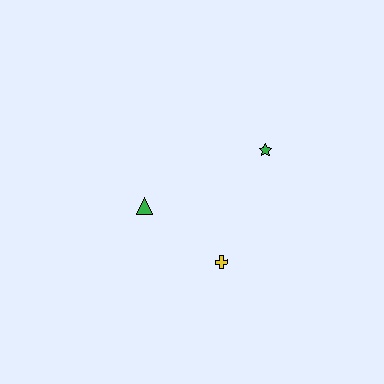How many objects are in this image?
There are 3 objects.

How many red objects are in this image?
There are no red objects.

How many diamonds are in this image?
There are no diamonds.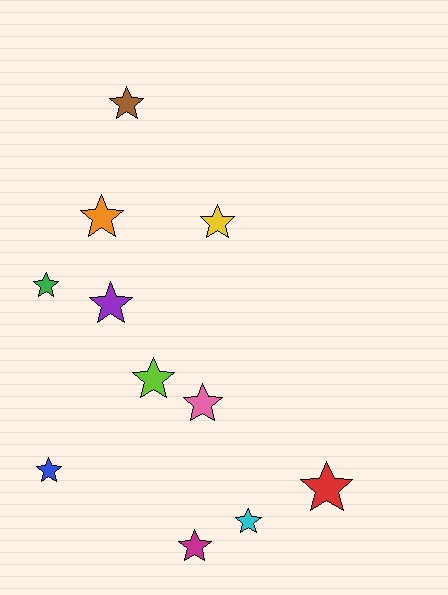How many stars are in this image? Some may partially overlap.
There are 11 stars.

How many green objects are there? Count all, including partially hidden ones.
There is 1 green object.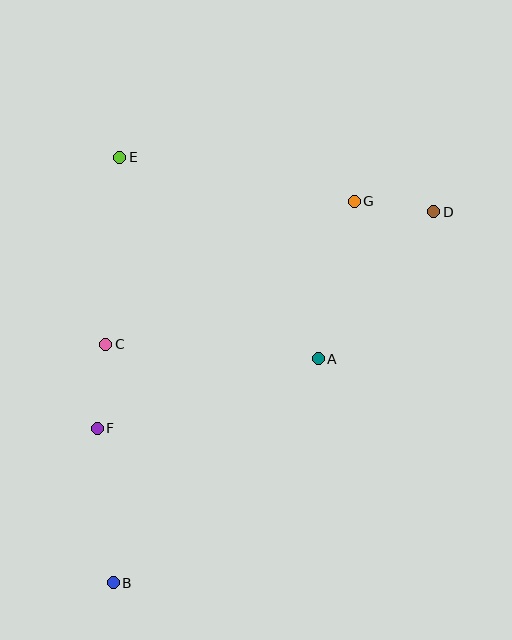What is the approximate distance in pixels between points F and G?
The distance between F and G is approximately 343 pixels.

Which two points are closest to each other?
Points D and G are closest to each other.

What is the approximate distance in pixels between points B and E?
The distance between B and E is approximately 425 pixels.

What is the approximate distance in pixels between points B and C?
The distance between B and C is approximately 238 pixels.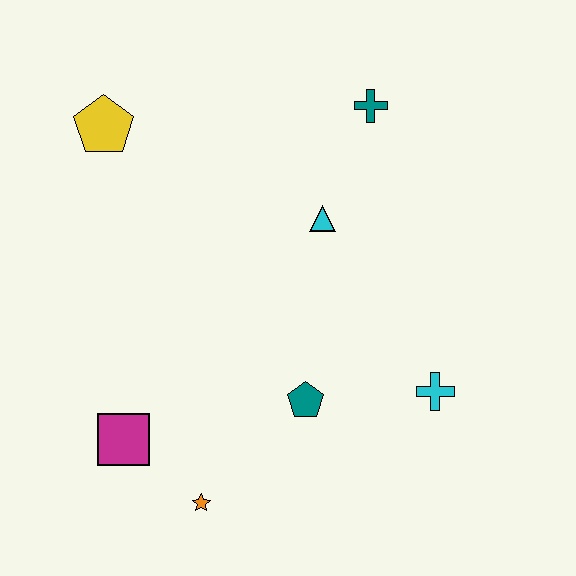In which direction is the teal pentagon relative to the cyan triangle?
The teal pentagon is below the cyan triangle.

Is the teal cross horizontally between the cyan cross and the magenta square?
Yes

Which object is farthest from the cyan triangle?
The orange star is farthest from the cyan triangle.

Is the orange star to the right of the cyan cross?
No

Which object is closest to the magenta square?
The orange star is closest to the magenta square.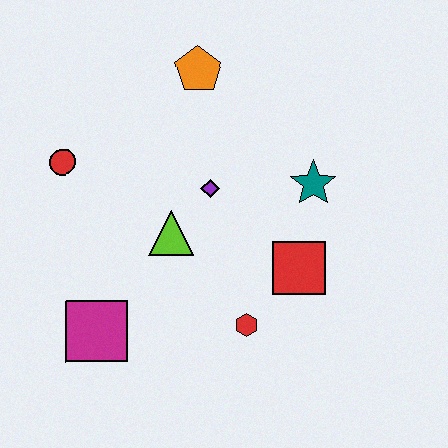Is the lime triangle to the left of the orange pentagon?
Yes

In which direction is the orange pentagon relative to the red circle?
The orange pentagon is to the right of the red circle.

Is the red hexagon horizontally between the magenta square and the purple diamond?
No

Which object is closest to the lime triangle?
The purple diamond is closest to the lime triangle.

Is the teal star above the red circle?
No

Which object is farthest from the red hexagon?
The orange pentagon is farthest from the red hexagon.